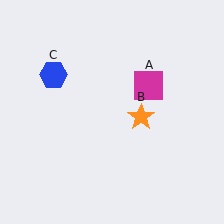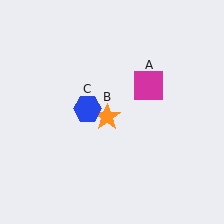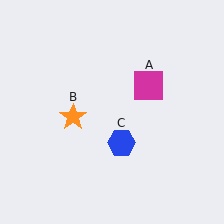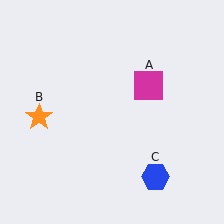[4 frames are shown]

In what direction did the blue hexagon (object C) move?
The blue hexagon (object C) moved down and to the right.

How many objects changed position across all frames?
2 objects changed position: orange star (object B), blue hexagon (object C).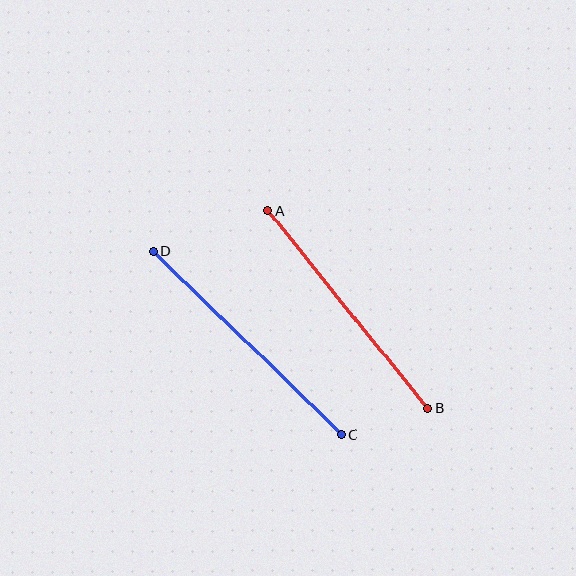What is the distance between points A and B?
The distance is approximately 254 pixels.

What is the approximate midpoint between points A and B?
The midpoint is at approximately (348, 310) pixels.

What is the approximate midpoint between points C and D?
The midpoint is at approximately (247, 343) pixels.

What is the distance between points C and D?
The distance is approximately 263 pixels.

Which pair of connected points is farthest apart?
Points C and D are farthest apart.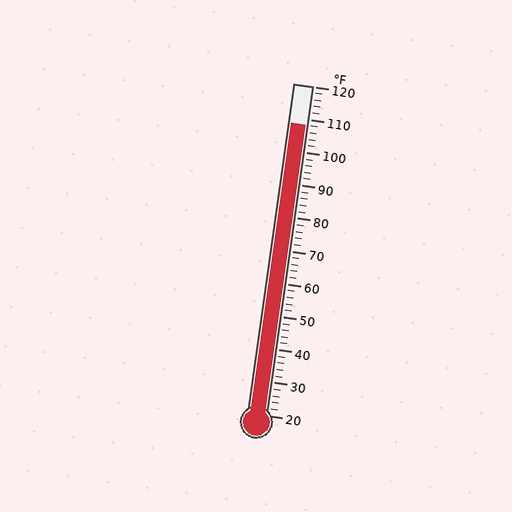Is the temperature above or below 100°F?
The temperature is above 100°F.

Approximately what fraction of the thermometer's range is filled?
The thermometer is filled to approximately 90% of its range.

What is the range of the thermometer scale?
The thermometer scale ranges from 20°F to 120°F.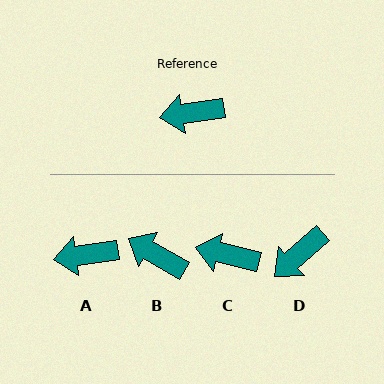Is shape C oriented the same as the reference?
No, it is off by about 21 degrees.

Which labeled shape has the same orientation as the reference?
A.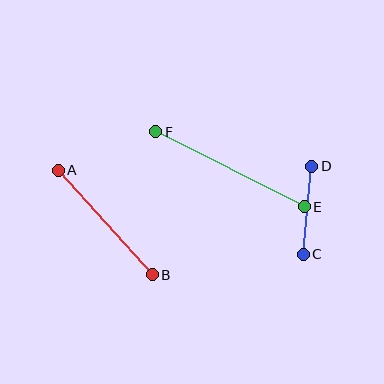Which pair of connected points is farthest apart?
Points E and F are farthest apart.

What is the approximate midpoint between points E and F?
The midpoint is at approximately (230, 169) pixels.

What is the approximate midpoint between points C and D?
The midpoint is at approximately (307, 210) pixels.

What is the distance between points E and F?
The distance is approximately 166 pixels.